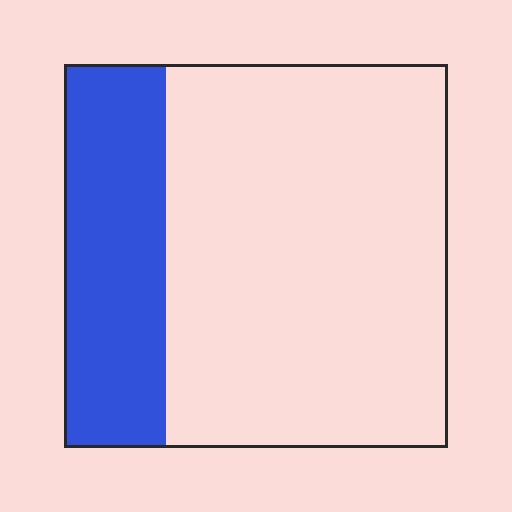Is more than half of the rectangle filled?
No.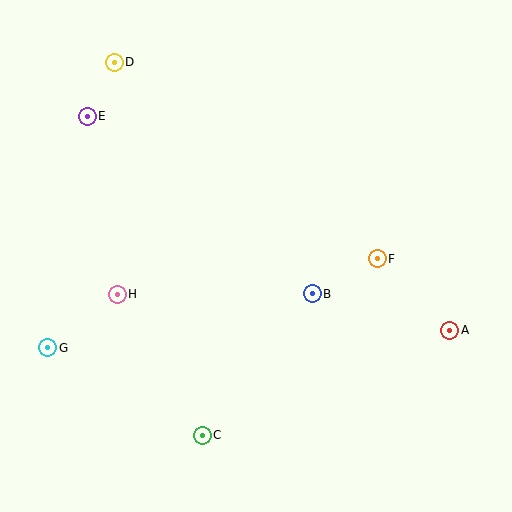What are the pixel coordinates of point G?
Point G is at (48, 348).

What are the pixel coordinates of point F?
Point F is at (377, 259).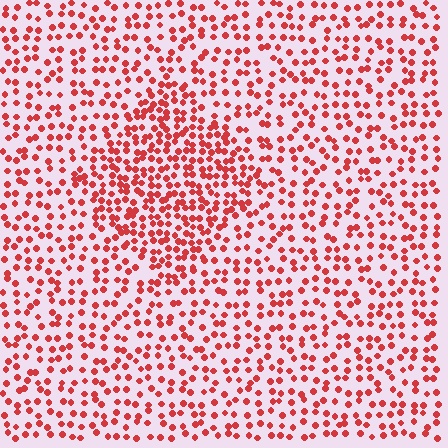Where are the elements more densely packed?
The elements are more densely packed inside the diamond boundary.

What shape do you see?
I see a diamond.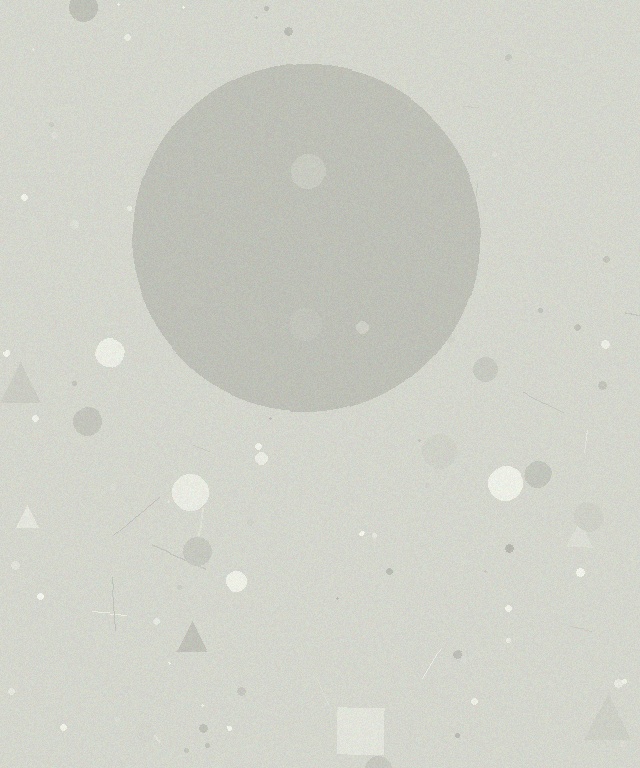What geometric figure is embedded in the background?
A circle is embedded in the background.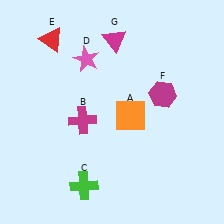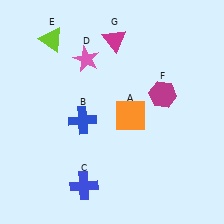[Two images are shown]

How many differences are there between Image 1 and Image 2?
There are 3 differences between the two images.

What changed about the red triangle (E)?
In Image 1, E is red. In Image 2, it changed to lime.